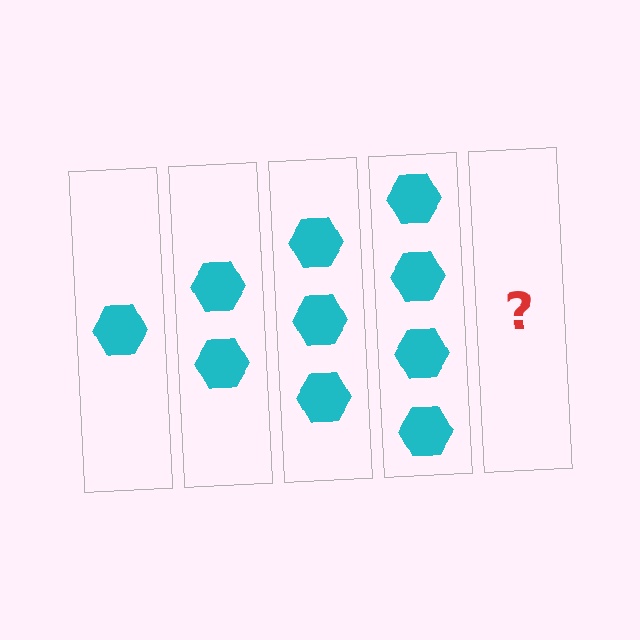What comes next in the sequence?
The next element should be 5 hexagons.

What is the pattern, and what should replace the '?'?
The pattern is that each step adds one more hexagon. The '?' should be 5 hexagons.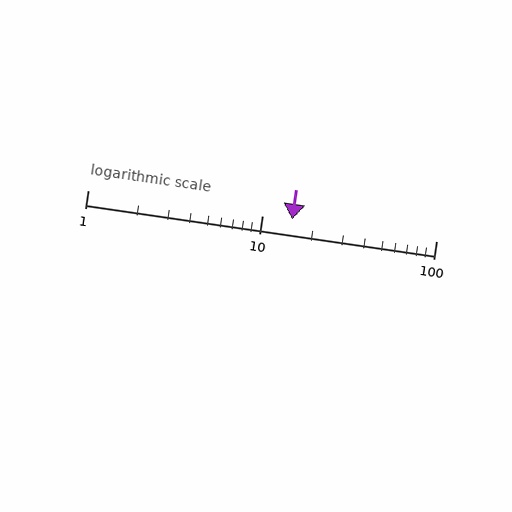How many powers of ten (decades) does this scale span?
The scale spans 2 decades, from 1 to 100.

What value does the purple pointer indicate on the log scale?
The pointer indicates approximately 15.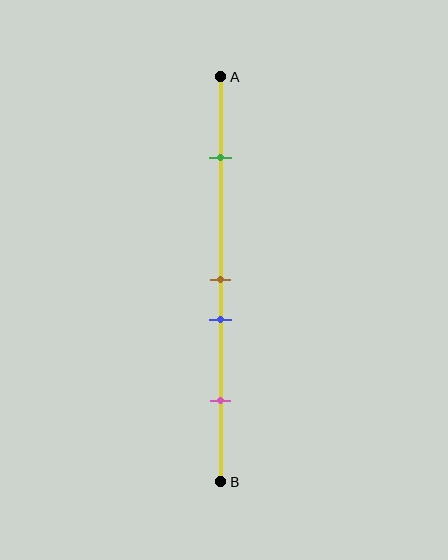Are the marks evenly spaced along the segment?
No, the marks are not evenly spaced.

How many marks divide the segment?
There are 4 marks dividing the segment.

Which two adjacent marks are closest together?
The brown and blue marks are the closest adjacent pair.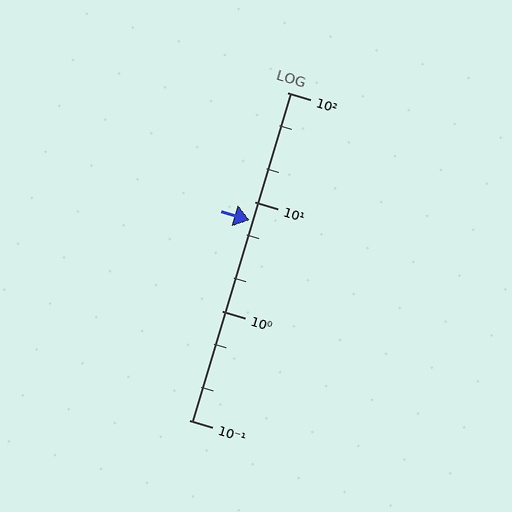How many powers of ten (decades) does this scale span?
The scale spans 3 decades, from 0.1 to 100.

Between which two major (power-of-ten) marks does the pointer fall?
The pointer is between 1 and 10.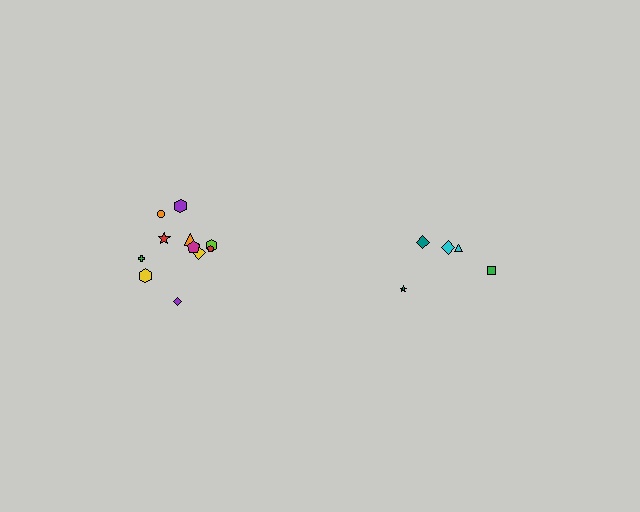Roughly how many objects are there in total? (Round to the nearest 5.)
Roughly 15 objects in total.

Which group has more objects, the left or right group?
The left group.